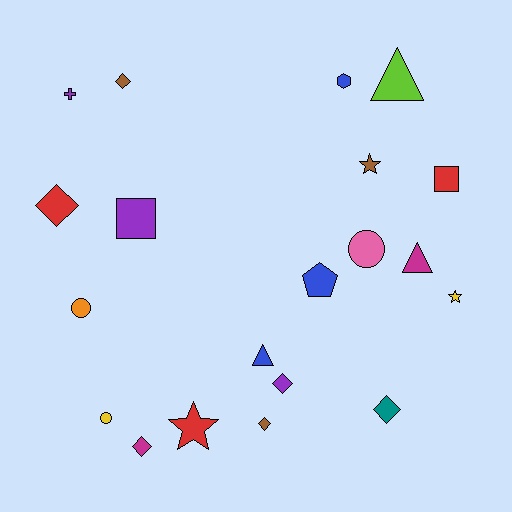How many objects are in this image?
There are 20 objects.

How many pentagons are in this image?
There is 1 pentagon.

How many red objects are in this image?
There are 3 red objects.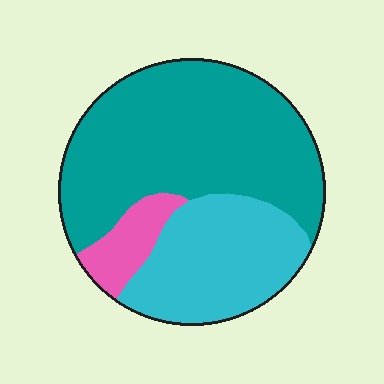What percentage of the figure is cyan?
Cyan covers 31% of the figure.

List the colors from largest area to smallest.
From largest to smallest: teal, cyan, pink.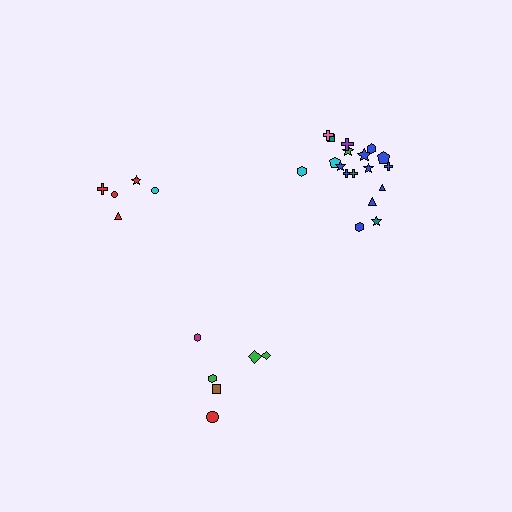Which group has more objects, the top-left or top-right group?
The top-right group.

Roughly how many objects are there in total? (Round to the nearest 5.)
Roughly 30 objects in total.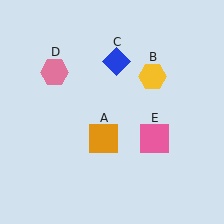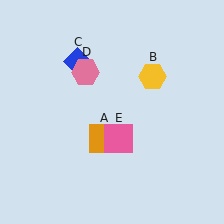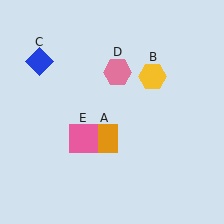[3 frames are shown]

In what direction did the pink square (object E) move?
The pink square (object E) moved left.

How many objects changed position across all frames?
3 objects changed position: blue diamond (object C), pink hexagon (object D), pink square (object E).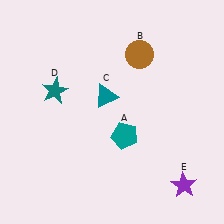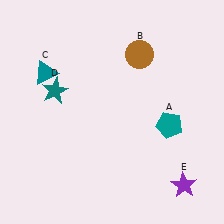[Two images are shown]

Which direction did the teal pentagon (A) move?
The teal pentagon (A) moved right.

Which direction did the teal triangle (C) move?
The teal triangle (C) moved left.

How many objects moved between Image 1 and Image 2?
2 objects moved between the two images.